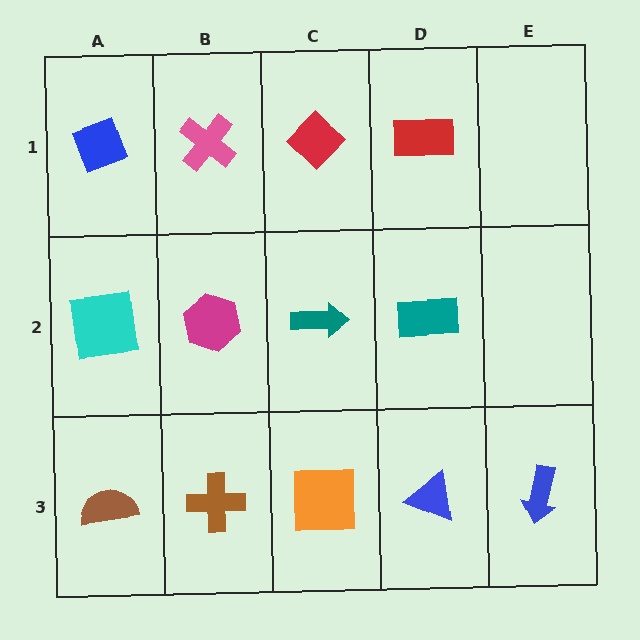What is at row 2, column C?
A teal arrow.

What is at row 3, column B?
A brown cross.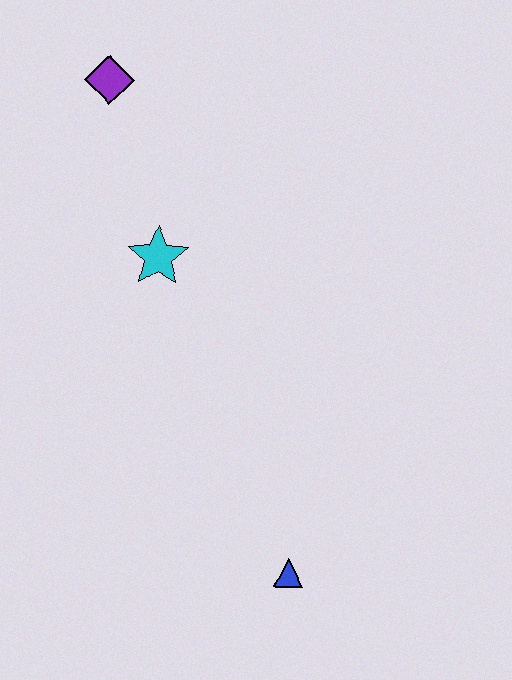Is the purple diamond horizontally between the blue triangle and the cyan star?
No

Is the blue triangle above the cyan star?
No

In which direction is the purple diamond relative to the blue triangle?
The purple diamond is above the blue triangle.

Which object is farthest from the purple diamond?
The blue triangle is farthest from the purple diamond.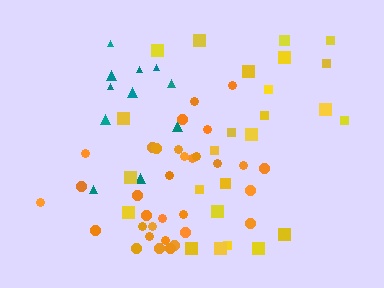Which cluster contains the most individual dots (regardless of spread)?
Orange (33).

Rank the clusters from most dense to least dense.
orange, teal, yellow.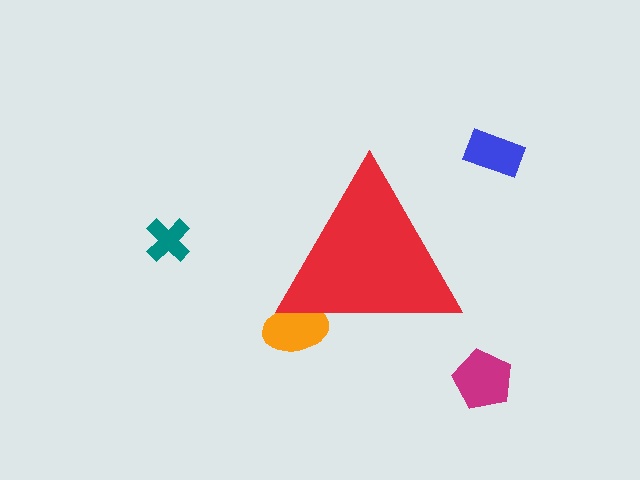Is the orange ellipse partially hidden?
Yes, the orange ellipse is partially hidden behind the red triangle.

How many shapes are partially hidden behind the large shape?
1 shape is partially hidden.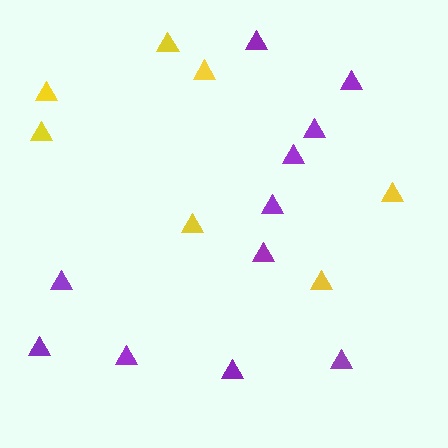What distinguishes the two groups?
There are 2 groups: one group of purple triangles (11) and one group of yellow triangles (7).